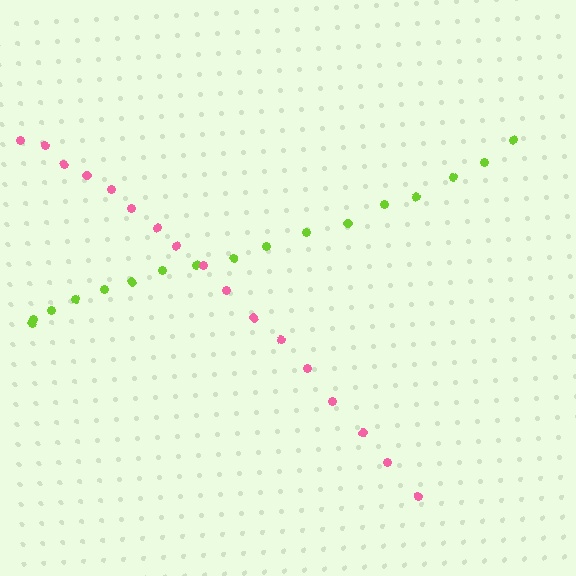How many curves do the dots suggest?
There are 2 distinct paths.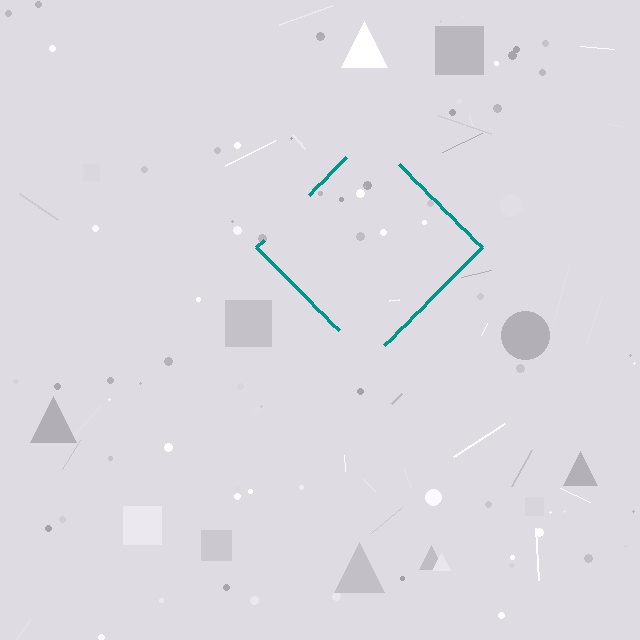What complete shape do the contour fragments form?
The contour fragments form a diamond.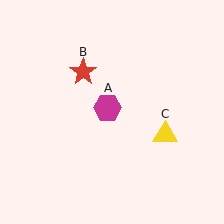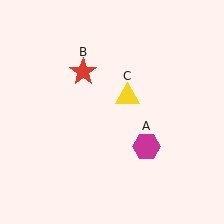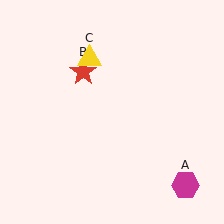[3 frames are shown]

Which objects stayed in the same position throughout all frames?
Red star (object B) remained stationary.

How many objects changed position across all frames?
2 objects changed position: magenta hexagon (object A), yellow triangle (object C).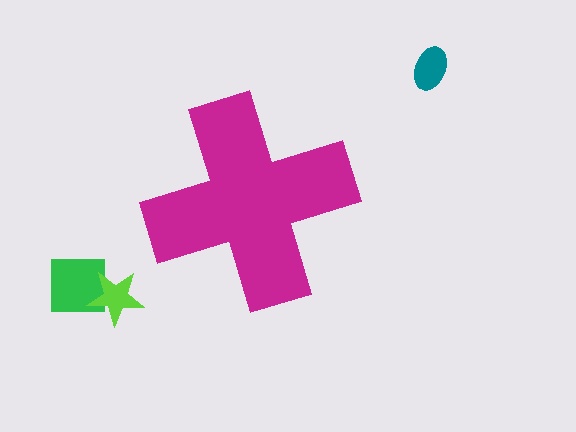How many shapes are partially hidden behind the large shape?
0 shapes are partially hidden.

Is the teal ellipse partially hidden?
No, the teal ellipse is fully visible.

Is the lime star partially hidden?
No, the lime star is fully visible.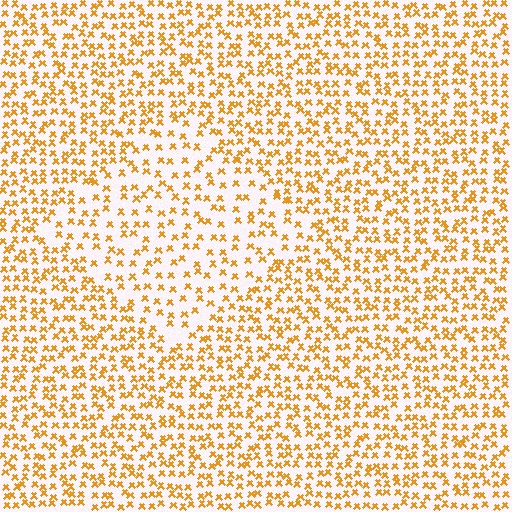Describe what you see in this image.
The image contains small orange elements arranged at two different densities. A diamond-shaped region is visible where the elements are less densely packed than the surrounding area.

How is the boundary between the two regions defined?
The boundary is defined by a change in element density (approximately 1.7x ratio). All elements are the same color, size, and shape.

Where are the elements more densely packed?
The elements are more densely packed outside the diamond boundary.